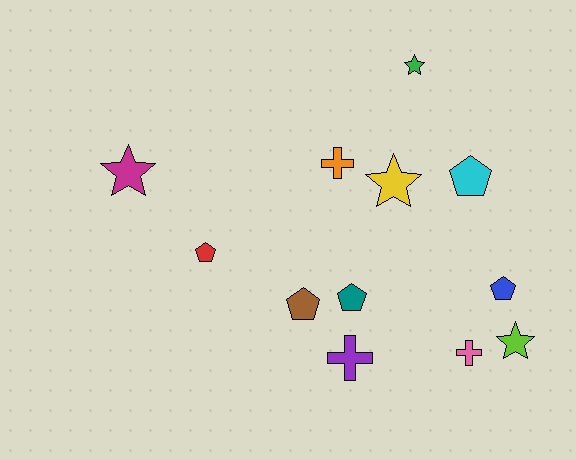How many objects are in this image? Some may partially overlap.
There are 12 objects.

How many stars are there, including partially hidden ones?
There are 4 stars.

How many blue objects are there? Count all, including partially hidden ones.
There is 1 blue object.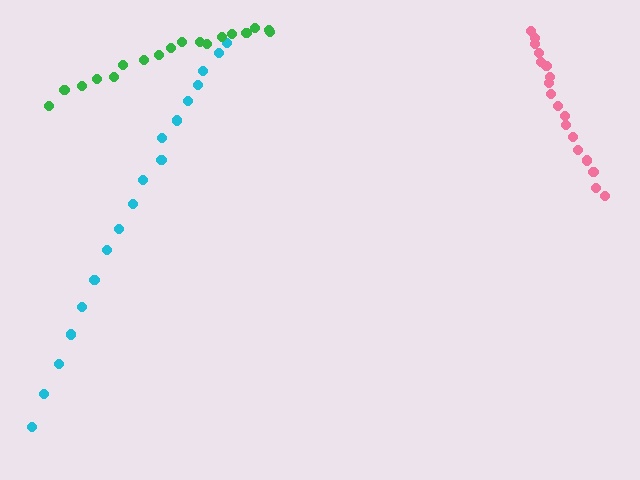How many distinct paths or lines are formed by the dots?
There are 3 distinct paths.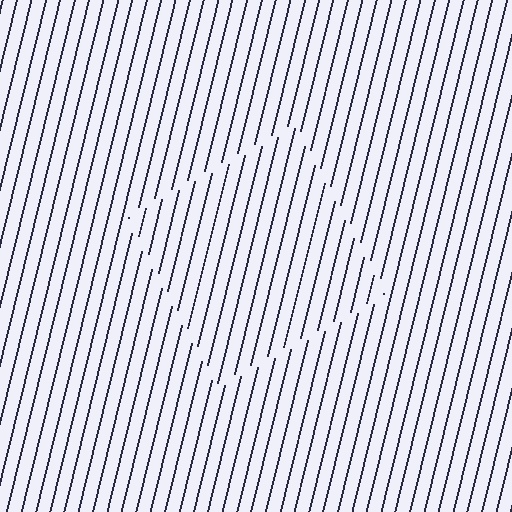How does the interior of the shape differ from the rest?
The interior of the shape contains the same grating, shifted by half a period — the contour is defined by the phase discontinuity where line-ends from the inner and outer gratings abut.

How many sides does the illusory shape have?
4 sides — the line-ends trace a square.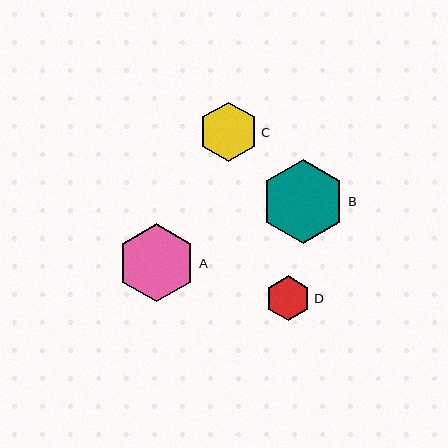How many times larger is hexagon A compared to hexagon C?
Hexagon A is approximately 1.3 times the size of hexagon C.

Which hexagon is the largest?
Hexagon B is the largest with a size of approximately 83 pixels.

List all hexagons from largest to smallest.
From largest to smallest: B, A, C, D.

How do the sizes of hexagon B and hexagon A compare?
Hexagon B and hexagon A are approximately the same size.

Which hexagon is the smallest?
Hexagon D is the smallest with a size of approximately 45 pixels.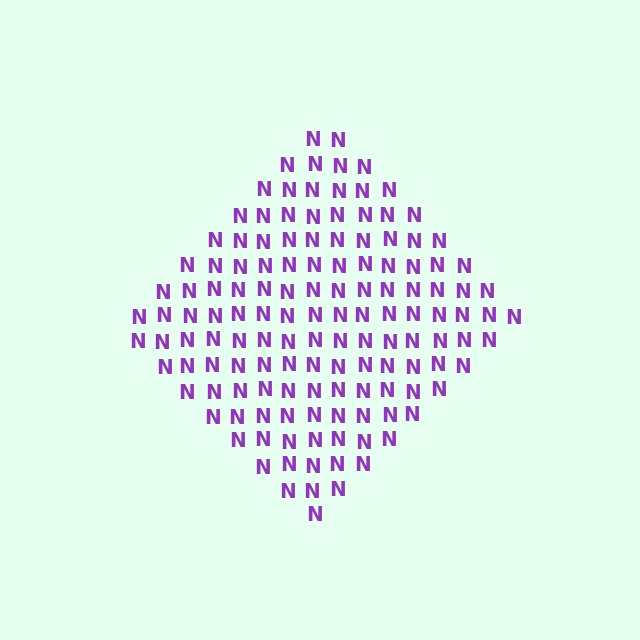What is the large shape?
The large shape is a diamond.